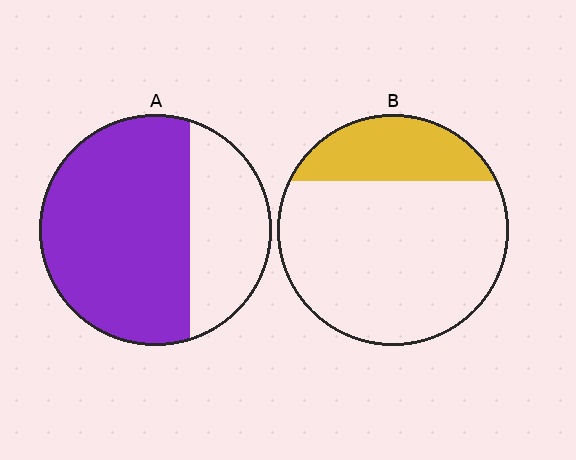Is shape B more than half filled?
No.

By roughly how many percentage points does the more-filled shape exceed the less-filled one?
By roughly 45 percentage points (A over B).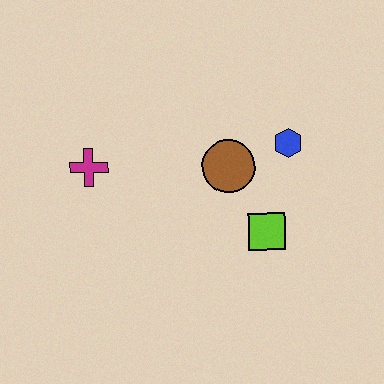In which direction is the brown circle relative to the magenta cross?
The brown circle is to the right of the magenta cross.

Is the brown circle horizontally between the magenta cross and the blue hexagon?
Yes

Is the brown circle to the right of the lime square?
No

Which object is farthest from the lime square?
The magenta cross is farthest from the lime square.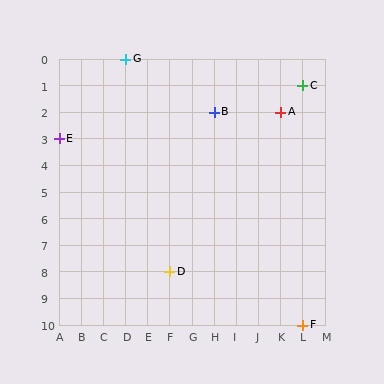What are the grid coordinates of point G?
Point G is at grid coordinates (D, 0).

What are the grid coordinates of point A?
Point A is at grid coordinates (K, 2).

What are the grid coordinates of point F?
Point F is at grid coordinates (L, 10).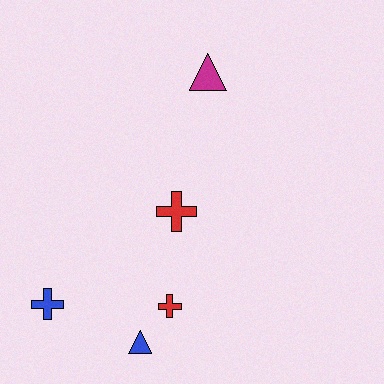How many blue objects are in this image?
There are 2 blue objects.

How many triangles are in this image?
There are 2 triangles.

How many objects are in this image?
There are 5 objects.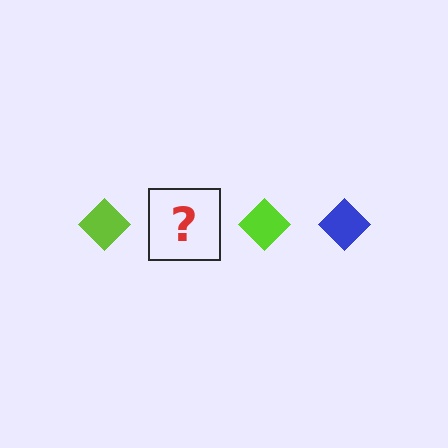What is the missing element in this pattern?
The missing element is a blue diamond.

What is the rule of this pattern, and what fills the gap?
The rule is that the pattern cycles through lime, blue diamonds. The gap should be filled with a blue diamond.